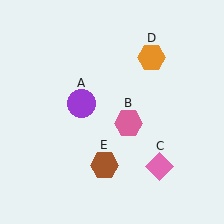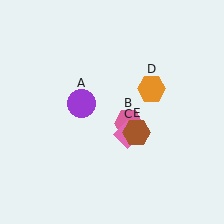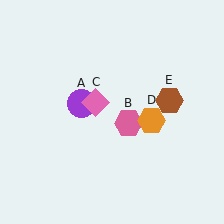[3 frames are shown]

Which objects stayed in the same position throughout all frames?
Purple circle (object A) and pink hexagon (object B) remained stationary.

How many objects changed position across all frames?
3 objects changed position: pink diamond (object C), orange hexagon (object D), brown hexagon (object E).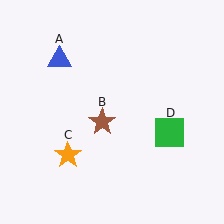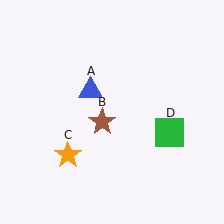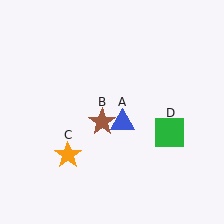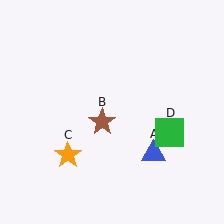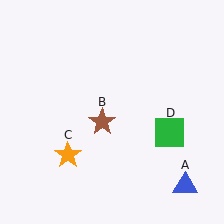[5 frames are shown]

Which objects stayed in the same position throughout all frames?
Brown star (object B) and orange star (object C) and green square (object D) remained stationary.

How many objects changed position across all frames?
1 object changed position: blue triangle (object A).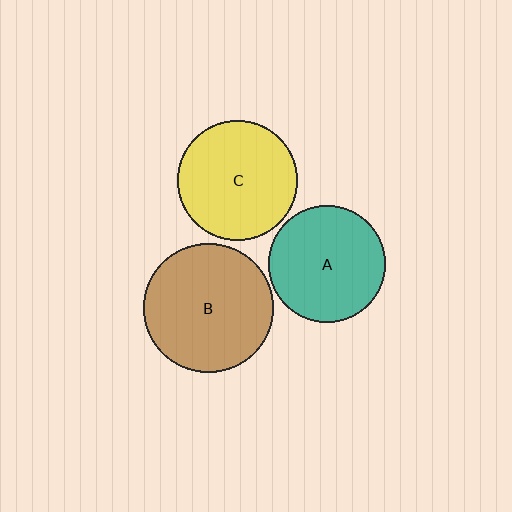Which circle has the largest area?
Circle B (brown).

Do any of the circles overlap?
No, none of the circles overlap.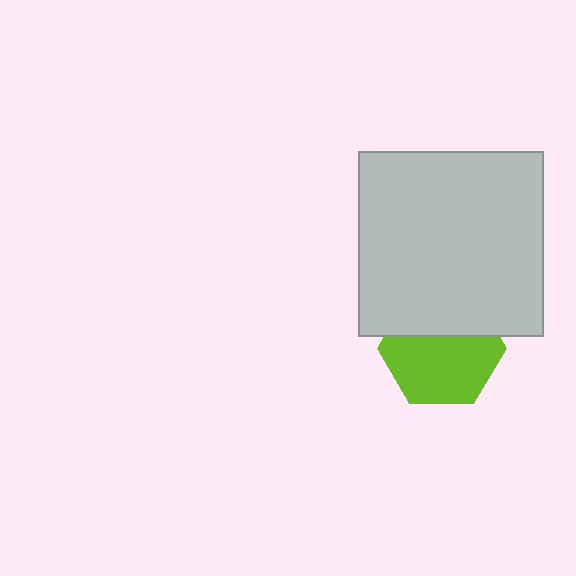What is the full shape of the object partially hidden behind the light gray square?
The partially hidden object is a lime hexagon.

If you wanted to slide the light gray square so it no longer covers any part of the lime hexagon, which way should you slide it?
Slide it up — that is the most direct way to separate the two shapes.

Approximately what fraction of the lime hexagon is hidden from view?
Roughly 38% of the lime hexagon is hidden behind the light gray square.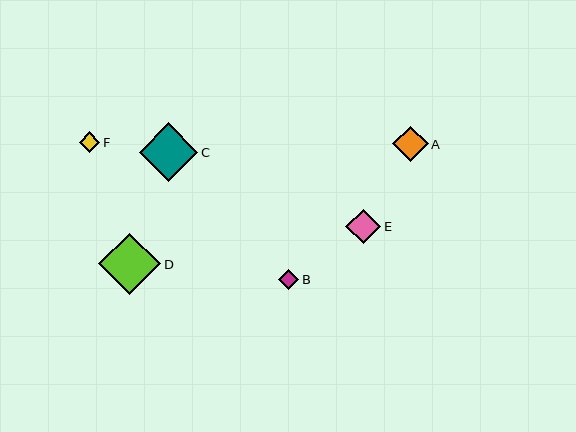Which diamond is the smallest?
Diamond B is the smallest with a size of approximately 20 pixels.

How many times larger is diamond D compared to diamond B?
Diamond D is approximately 3.0 times the size of diamond B.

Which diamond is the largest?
Diamond D is the largest with a size of approximately 62 pixels.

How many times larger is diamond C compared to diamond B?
Diamond C is approximately 2.9 times the size of diamond B.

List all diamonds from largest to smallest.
From largest to smallest: D, C, A, E, F, B.